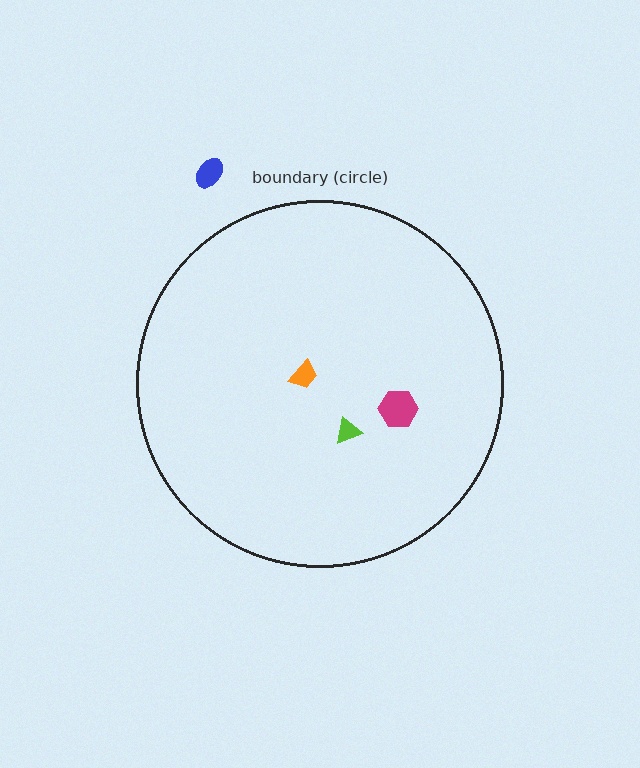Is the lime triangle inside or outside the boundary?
Inside.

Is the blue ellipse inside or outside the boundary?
Outside.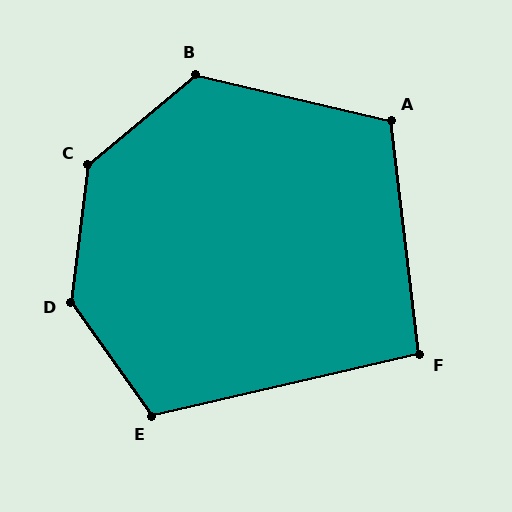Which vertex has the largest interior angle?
D, at approximately 137 degrees.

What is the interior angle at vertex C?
Approximately 137 degrees (obtuse).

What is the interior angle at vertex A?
Approximately 110 degrees (obtuse).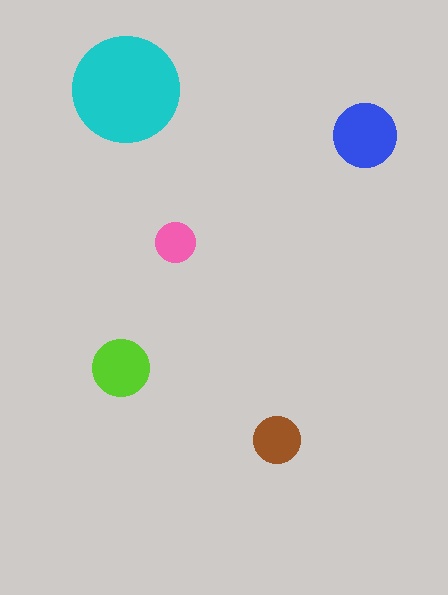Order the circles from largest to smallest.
the cyan one, the blue one, the lime one, the brown one, the pink one.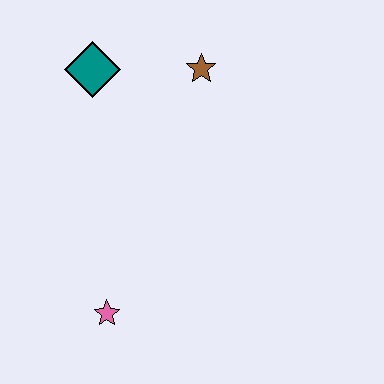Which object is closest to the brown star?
The teal diamond is closest to the brown star.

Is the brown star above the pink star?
Yes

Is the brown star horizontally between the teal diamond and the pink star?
No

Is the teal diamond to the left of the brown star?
Yes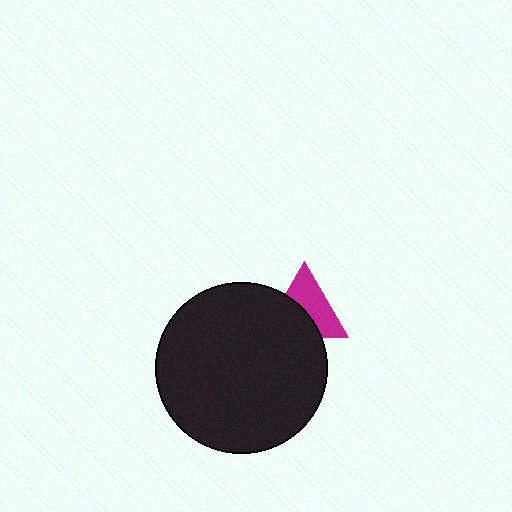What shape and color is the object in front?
The object in front is a black circle.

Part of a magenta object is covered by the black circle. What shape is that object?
It is a triangle.